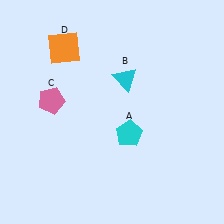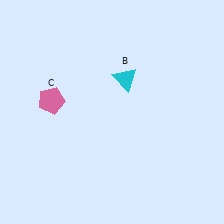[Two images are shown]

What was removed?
The orange square (D), the cyan pentagon (A) were removed in Image 2.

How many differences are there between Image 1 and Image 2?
There are 2 differences between the two images.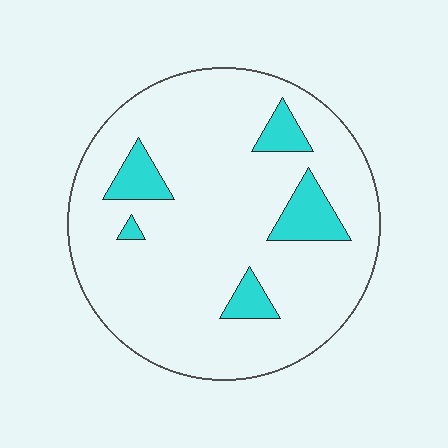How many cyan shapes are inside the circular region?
5.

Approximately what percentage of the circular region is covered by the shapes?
Approximately 10%.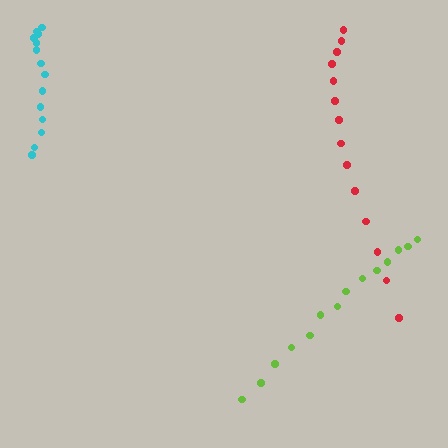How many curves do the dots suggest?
There are 3 distinct paths.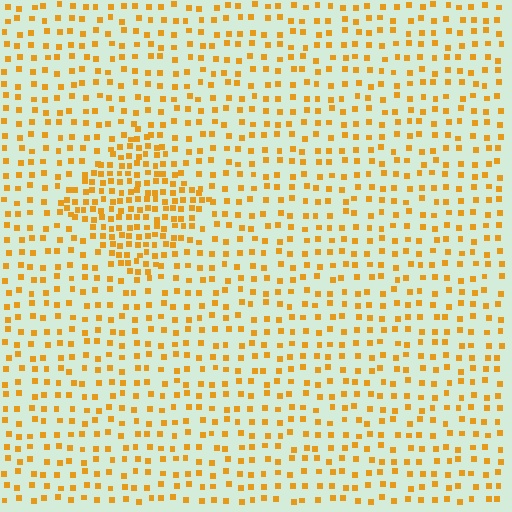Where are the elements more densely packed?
The elements are more densely packed inside the diamond boundary.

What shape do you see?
I see a diamond.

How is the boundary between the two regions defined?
The boundary is defined by a change in element density (approximately 2.1x ratio). All elements are the same color, size, and shape.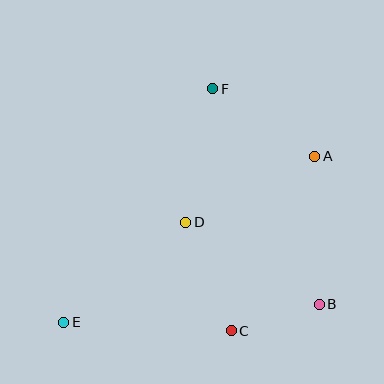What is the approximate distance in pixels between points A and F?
The distance between A and F is approximately 122 pixels.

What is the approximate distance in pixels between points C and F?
The distance between C and F is approximately 243 pixels.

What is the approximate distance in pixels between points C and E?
The distance between C and E is approximately 168 pixels.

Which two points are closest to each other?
Points B and C are closest to each other.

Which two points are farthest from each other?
Points A and E are farthest from each other.